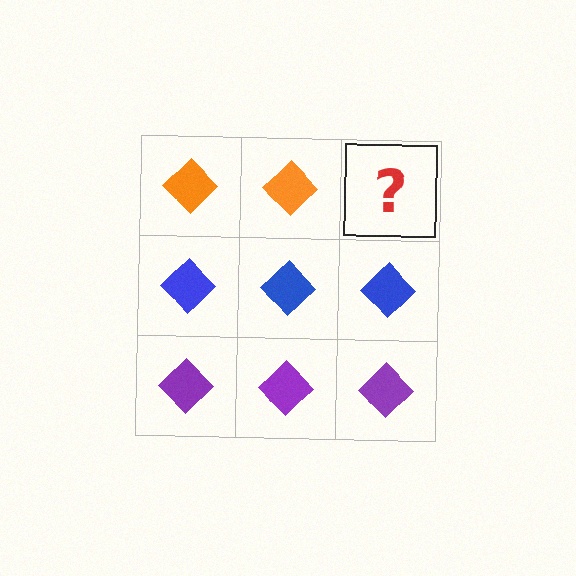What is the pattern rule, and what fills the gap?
The rule is that each row has a consistent color. The gap should be filled with an orange diamond.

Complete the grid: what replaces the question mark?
The question mark should be replaced with an orange diamond.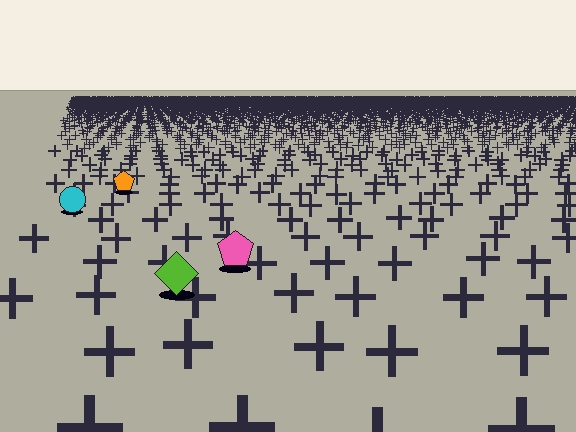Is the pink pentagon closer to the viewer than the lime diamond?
No. The lime diamond is closer — you can tell from the texture gradient: the ground texture is coarser near it.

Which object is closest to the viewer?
The lime diamond is closest. The texture marks near it are larger and more spread out.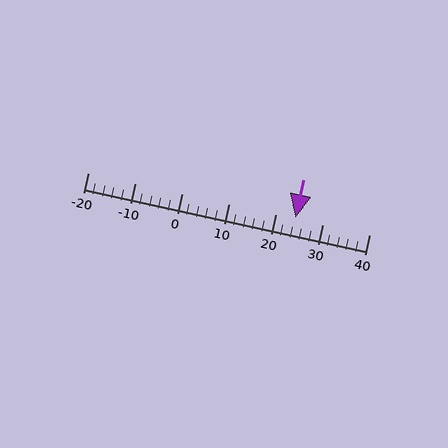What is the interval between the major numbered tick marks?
The major tick marks are spaced 10 units apart.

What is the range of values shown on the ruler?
The ruler shows values from -20 to 40.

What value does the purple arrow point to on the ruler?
The purple arrow points to approximately 24.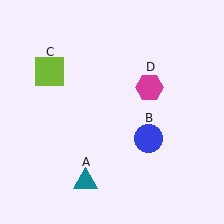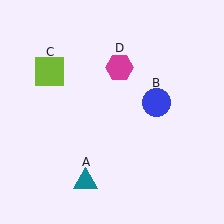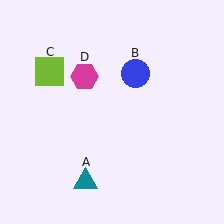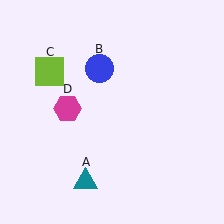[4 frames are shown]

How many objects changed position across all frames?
2 objects changed position: blue circle (object B), magenta hexagon (object D).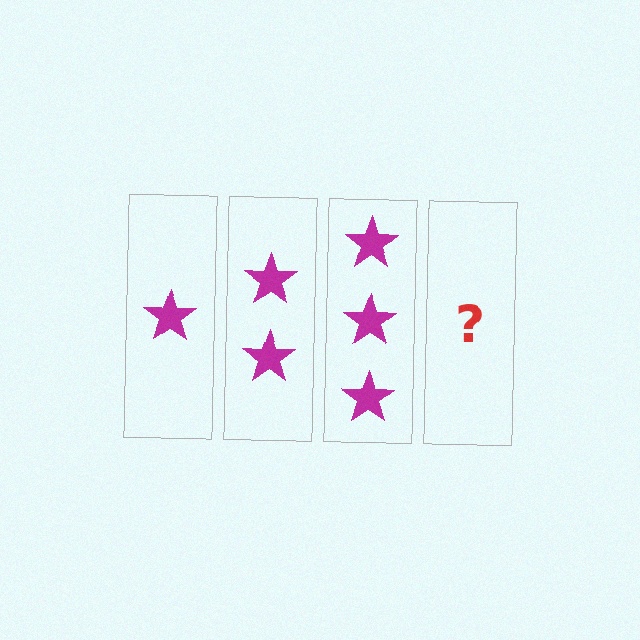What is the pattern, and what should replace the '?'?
The pattern is that each step adds one more star. The '?' should be 4 stars.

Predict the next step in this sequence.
The next step is 4 stars.